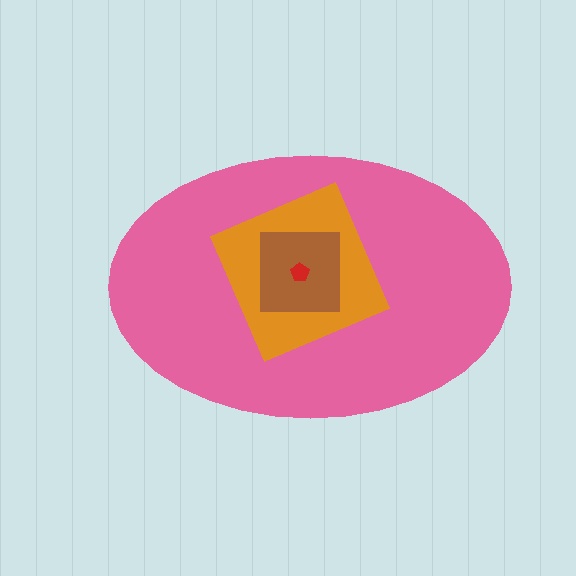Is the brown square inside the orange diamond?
Yes.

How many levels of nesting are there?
4.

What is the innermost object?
The red pentagon.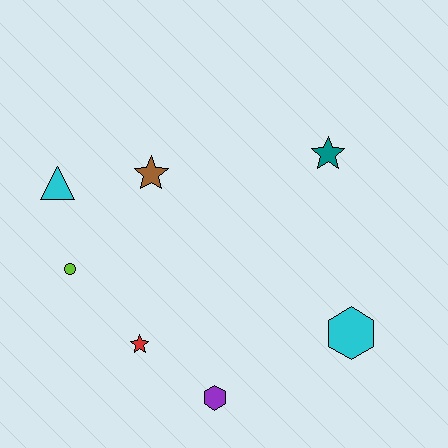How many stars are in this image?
There are 3 stars.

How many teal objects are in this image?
There is 1 teal object.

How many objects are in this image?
There are 7 objects.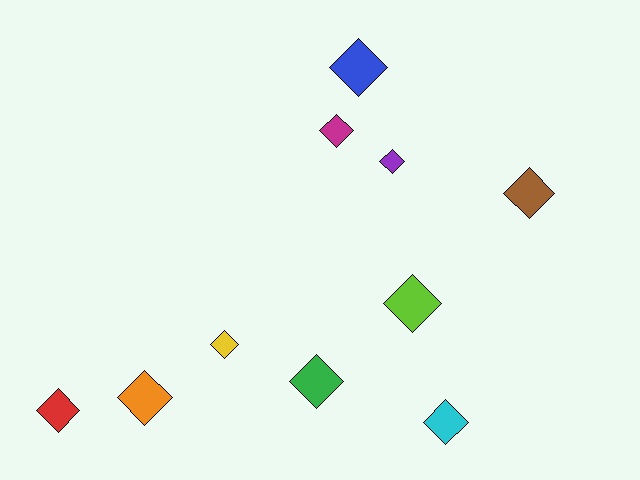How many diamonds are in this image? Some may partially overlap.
There are 10 diamonds.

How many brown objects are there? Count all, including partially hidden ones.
There is 1 brown object.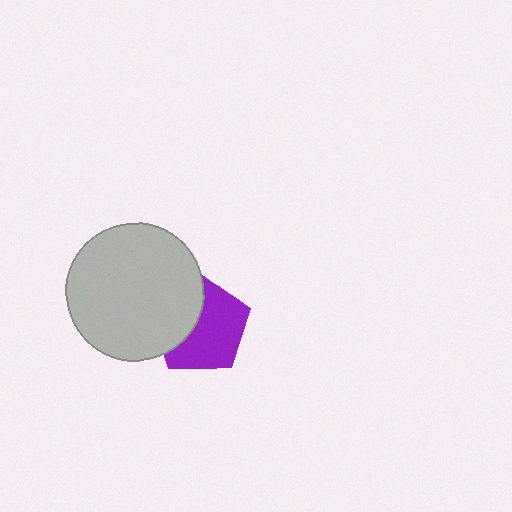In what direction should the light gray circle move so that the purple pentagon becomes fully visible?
The light gray circle should move left. That is the shortest direction to clear the overlap and leave the purple pentagon fully visible.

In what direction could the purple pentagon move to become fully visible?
The purple pentagon could move right. That would shift it out from behind the light gray circle entirely.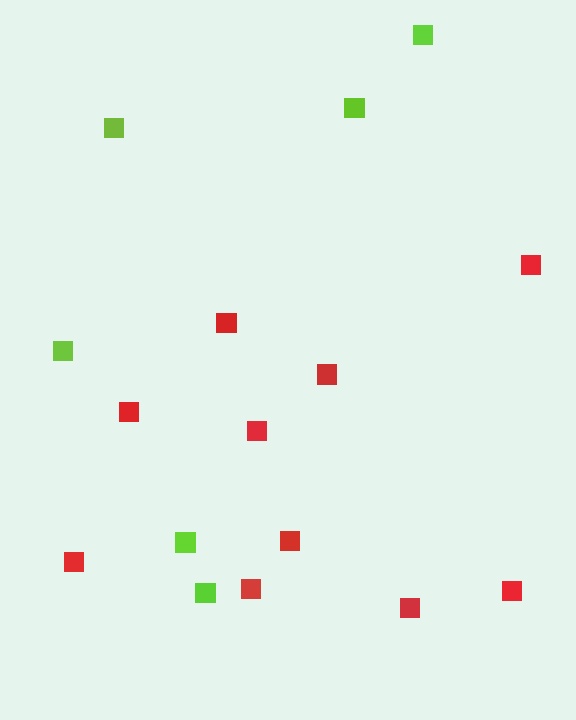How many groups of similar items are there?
There are 2 groups: one group of lime squares (6) and one group of red squares (10).